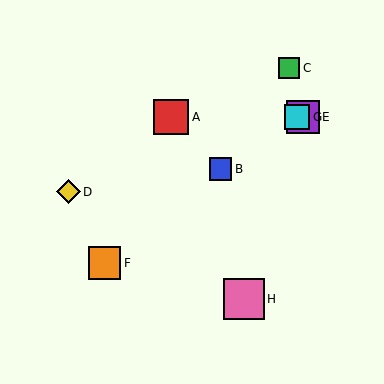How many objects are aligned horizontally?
3 objects (A, E, G) are aligned horizontally.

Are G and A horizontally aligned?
Yes, both are at y≈117.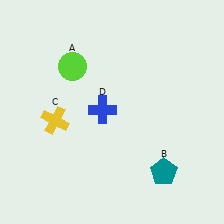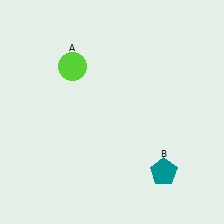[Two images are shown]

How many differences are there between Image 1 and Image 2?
There are 2 differences between the two images.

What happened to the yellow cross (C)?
The yellow cross (C) was removed in Image 2. It was in the bottom-left area of Image 1.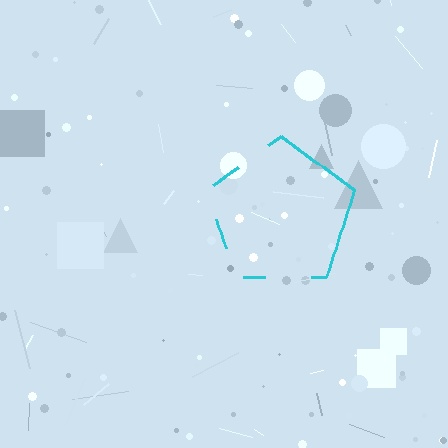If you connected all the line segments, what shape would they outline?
They would outline a pentagon.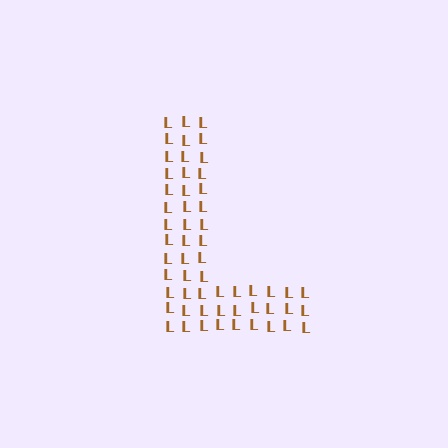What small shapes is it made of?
It is made of small letter L's.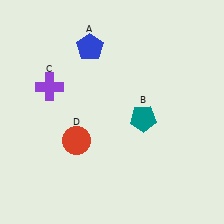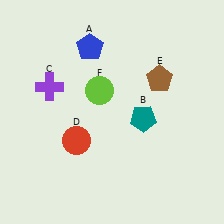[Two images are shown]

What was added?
A brown pentagon (E), a lime circle (F) were added in Image 2.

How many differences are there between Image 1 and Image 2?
There are 2 differences between the two images.